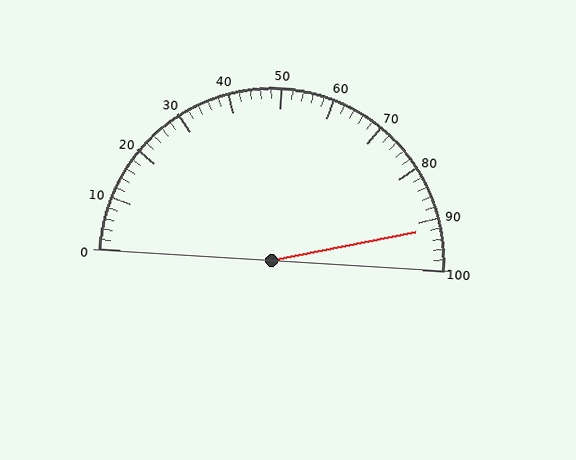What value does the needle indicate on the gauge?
The needle indicates approximately 92.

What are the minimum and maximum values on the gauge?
The gauge ranges from 0 to 100.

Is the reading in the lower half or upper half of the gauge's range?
The reading is in the upper half of the range (0 to 100).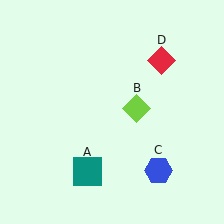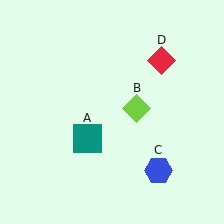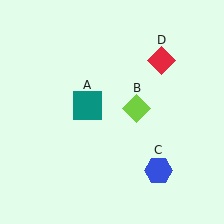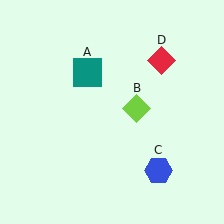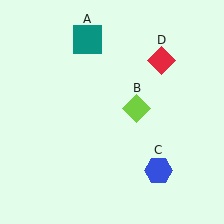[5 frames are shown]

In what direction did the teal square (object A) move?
The teal square (object A) moved up.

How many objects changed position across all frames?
1 object changed position: teal square (object A).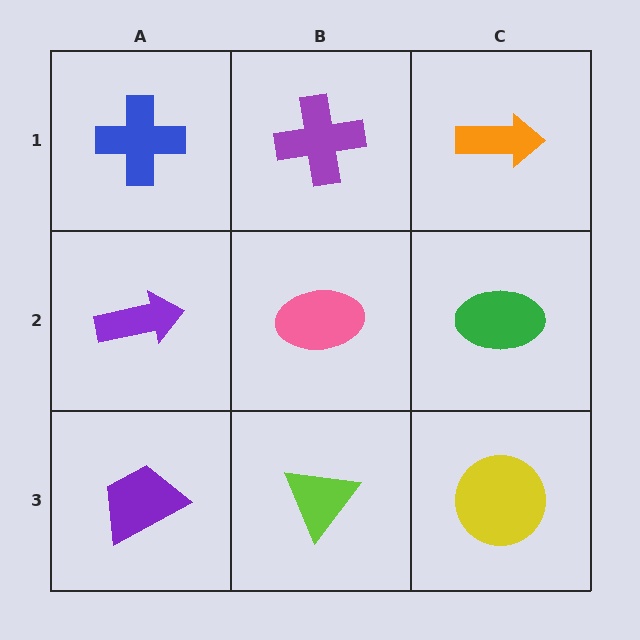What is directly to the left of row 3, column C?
A lime triangle.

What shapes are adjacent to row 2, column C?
An orange arrow (row 1, column C), a yellow circle (row 3, column C), a pink ellipse (row 2, column B).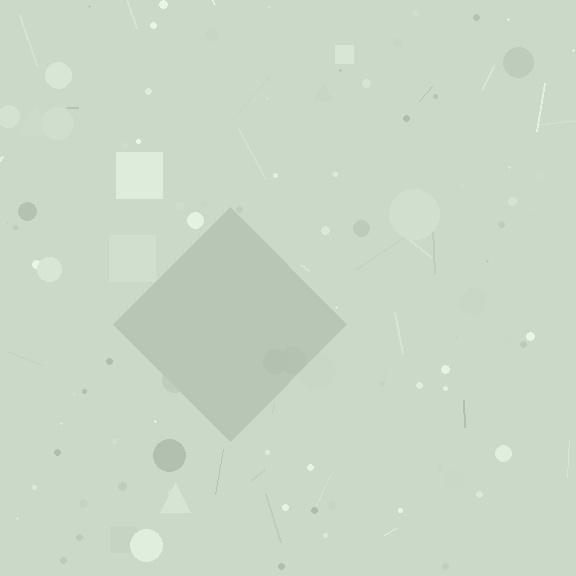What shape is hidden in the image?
A diamond is hidden in the image.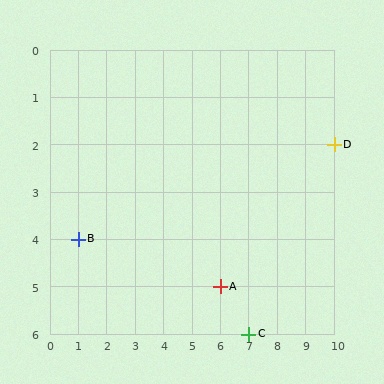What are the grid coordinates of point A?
Point A is at grid coordinates (6, 5).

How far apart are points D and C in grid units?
Points D and C are 3 columns and 4 rows apart (about 5.0 grid units diagonally).